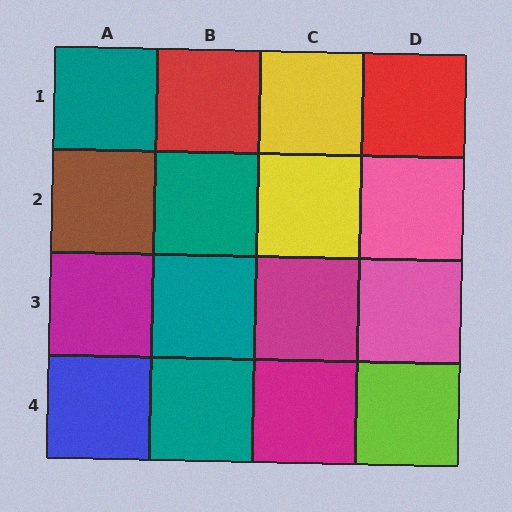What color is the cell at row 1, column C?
Yellow.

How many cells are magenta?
3 cells are magenta.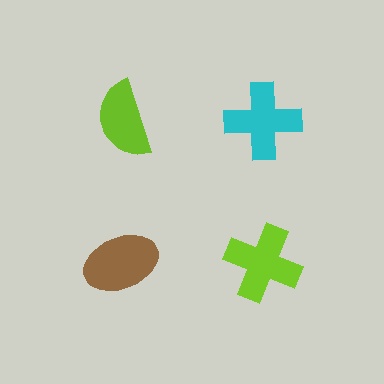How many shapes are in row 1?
2 shapes.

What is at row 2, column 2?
A lime cross.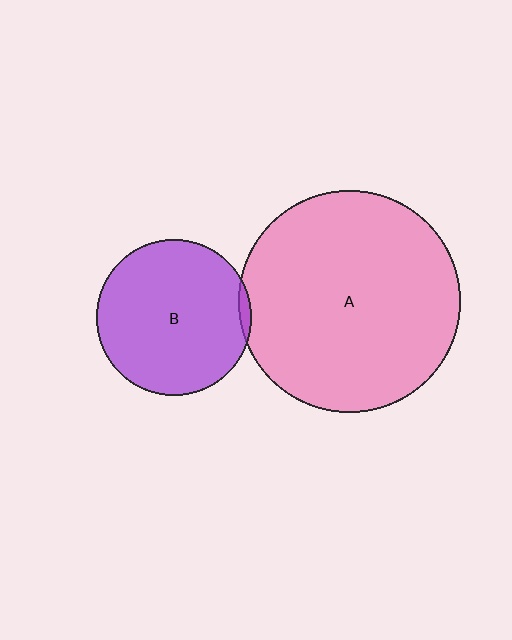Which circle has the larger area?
Circle A (pink).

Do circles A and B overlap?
Yes.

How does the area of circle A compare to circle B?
Approximately 2.0 times.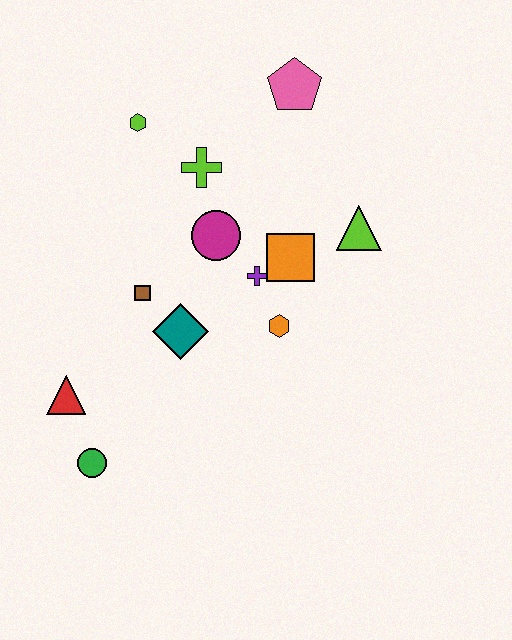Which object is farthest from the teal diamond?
The pink pentagon is farthest from the teal diamond.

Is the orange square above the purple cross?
Yes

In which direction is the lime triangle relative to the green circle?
The lime triangle is to the right of the green circle.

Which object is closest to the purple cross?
The orange square is closest to the purple cross.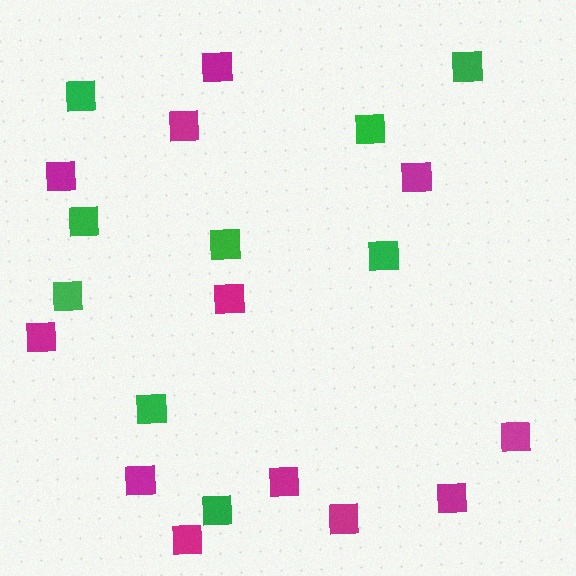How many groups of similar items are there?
There are 2 groups: one group of green squares (9) and one group of magenta squares (12).